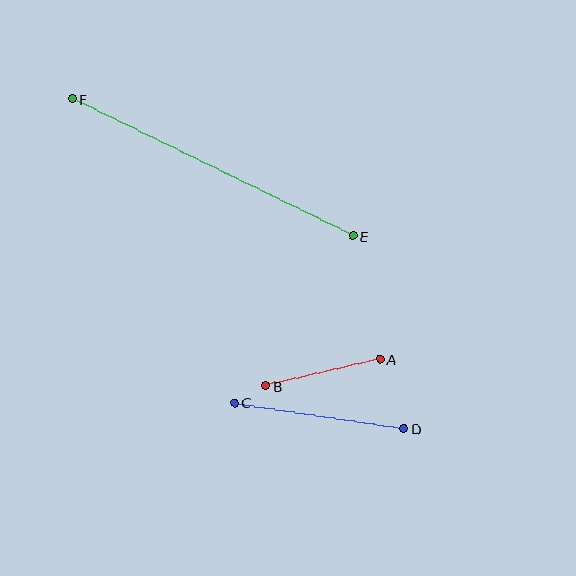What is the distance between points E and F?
The distance is approximately 312 pixels.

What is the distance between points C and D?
The distance is approximately 171 pixels.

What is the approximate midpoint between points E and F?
The midpoint is at approximately (213, 167) pixels.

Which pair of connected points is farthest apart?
Points E and F are farthest apart.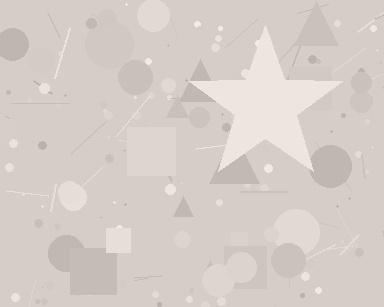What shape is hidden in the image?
A star is hidden in the image.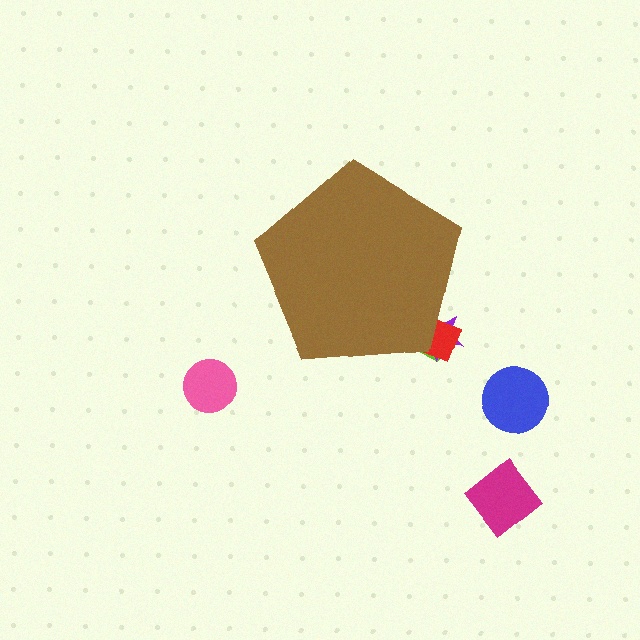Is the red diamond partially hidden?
Yes, the red diamond is partially hidden behind the brown pentagon.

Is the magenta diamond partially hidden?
No, the magenta diamond is fully visible.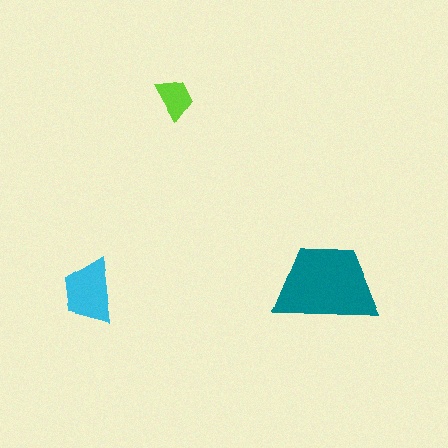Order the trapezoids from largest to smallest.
the teal one, the cyan one, the lime one.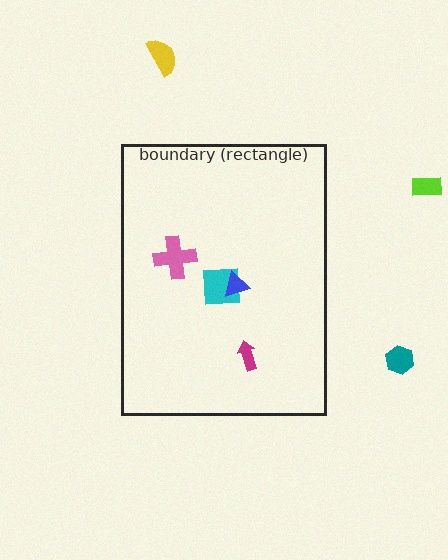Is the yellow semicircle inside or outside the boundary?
Outside.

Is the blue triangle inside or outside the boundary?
Inside.